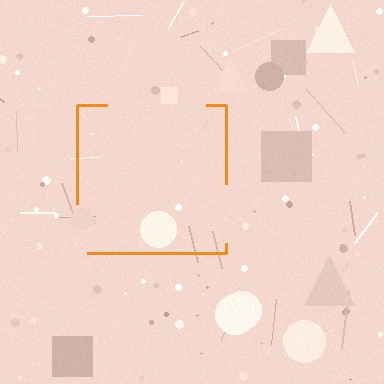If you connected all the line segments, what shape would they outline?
They would outline a square.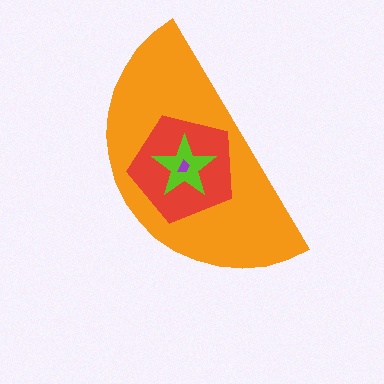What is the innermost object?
The purple trapezoid.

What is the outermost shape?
The orange semicircle.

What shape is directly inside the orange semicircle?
The red pentagon.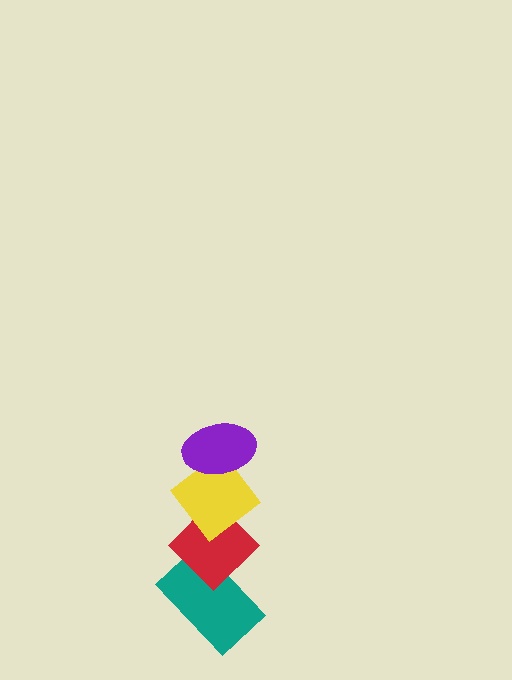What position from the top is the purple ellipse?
The purple ellipse is 1st from the top.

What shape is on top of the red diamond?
The yellow diamond is on top of the red diamond.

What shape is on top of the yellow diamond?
The purple ellipse is on top of the yellow diamond.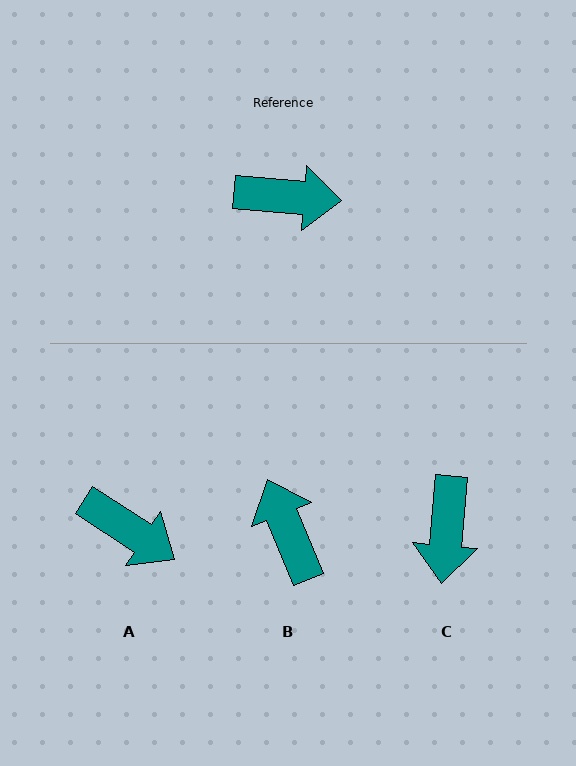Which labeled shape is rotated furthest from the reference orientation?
B, about 117 degrees away.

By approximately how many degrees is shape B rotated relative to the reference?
Approximately 117 degrees counter-clockwise.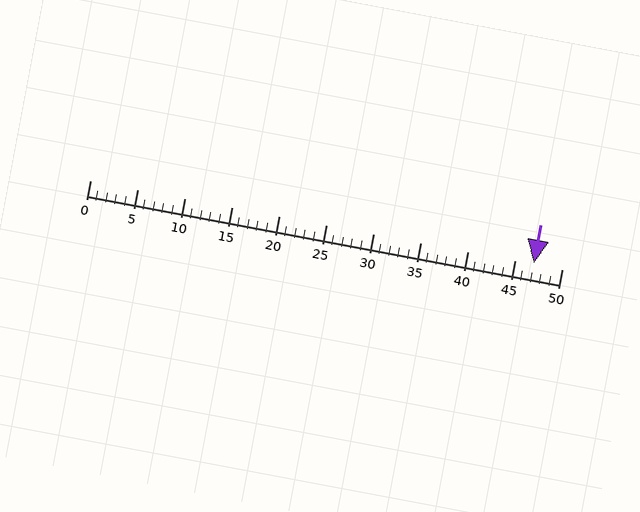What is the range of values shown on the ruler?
The ruler shows values from 0 to 50.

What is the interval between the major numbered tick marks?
The major tick marks are spaced 5 units apart.